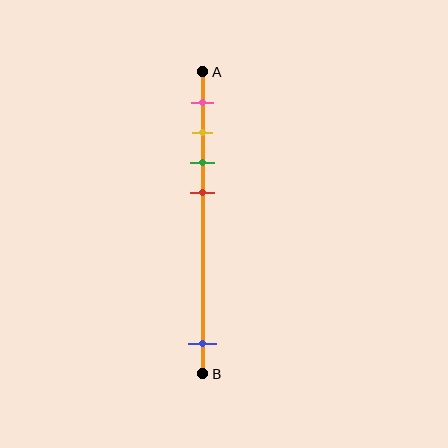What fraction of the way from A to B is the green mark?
The green mark is approximately 30% (0.3) of the way from A to B.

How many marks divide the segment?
There are 5 marks dividing the segment.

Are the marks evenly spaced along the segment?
No, the marks are not evenly spaced.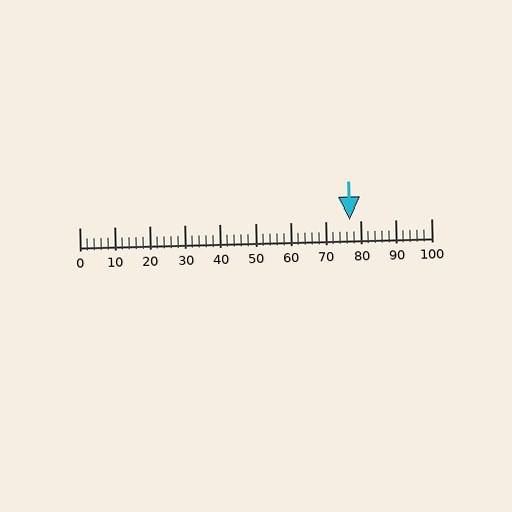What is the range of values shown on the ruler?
The ruler shows values from 0 to 100.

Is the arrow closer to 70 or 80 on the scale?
The arrow is closer to 80.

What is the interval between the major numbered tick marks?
The major tick marks are spaced 10 units apart.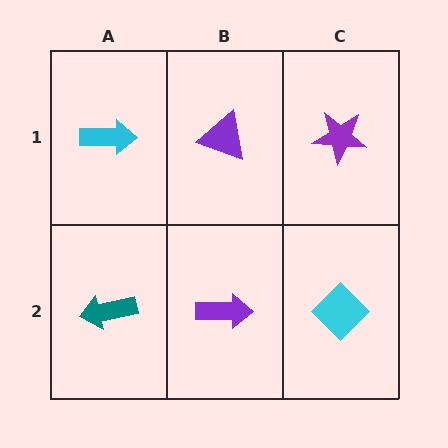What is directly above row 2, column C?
A purple star.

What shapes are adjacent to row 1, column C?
A cyan diamond (row 2, column C), a purple triangle (row 1, column B).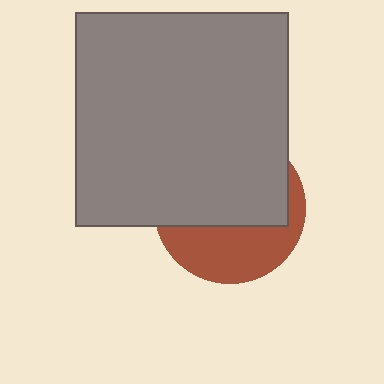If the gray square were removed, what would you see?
You would see the complete brown circle.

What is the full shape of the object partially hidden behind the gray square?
The partially hidden object is a brown circle.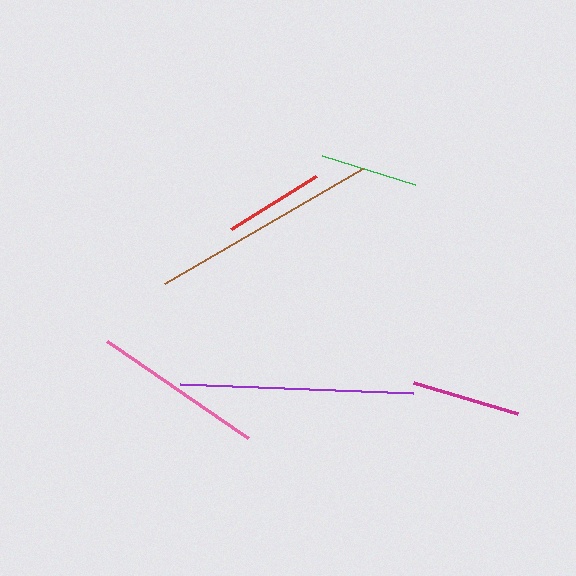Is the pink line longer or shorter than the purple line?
The purple line is longer than the pink line.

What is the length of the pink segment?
The pink segment is approximately 171 pixels long.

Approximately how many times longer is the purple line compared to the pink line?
The purple line is approximately 1.4 times the length of the pink line.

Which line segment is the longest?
The purple line is the longest at approximately 234 pixels.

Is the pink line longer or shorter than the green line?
The pink line is longer than the green line.